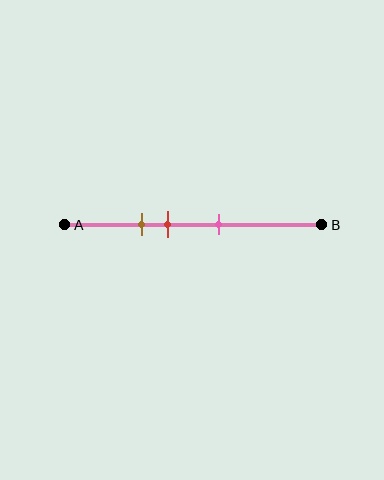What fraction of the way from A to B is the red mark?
The red mark is approximately 40% (0.4) of the way from A to B.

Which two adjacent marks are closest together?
The brown and red marks are the closest adjacent pair.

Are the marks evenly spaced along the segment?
Yes, the marks are approximately evenly spaced.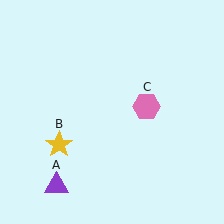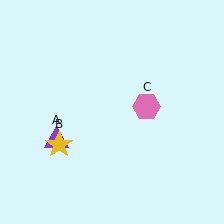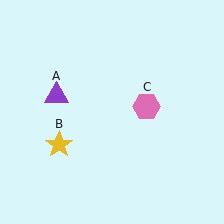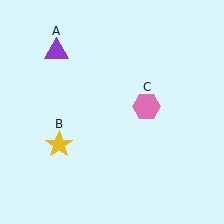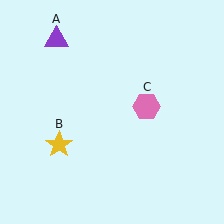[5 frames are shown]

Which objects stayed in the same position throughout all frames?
Yellow star (object B) and pink hexagon (object C) remained stationary.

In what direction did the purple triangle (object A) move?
The purple triangle (object A) moved up.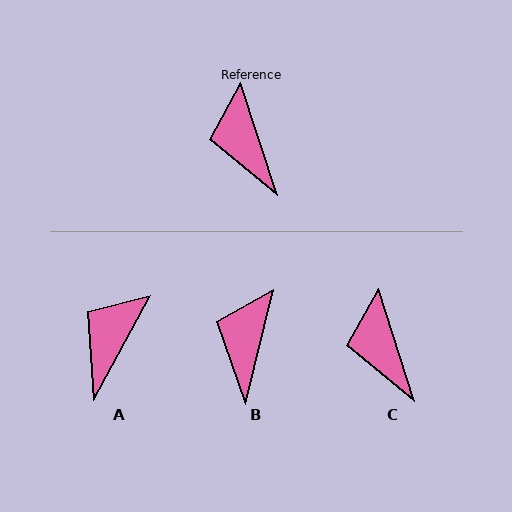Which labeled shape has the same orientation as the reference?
C.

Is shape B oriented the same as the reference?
No, it is off by about 31 degrees.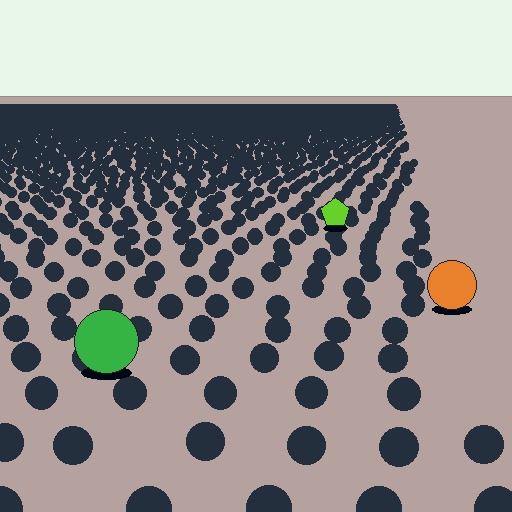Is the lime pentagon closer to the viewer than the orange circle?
No. The orange circle is closer — you can tell from the texture gradient: the ground texture is coarser near it.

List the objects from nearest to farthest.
From nearest to farthest: the green circle, the orange circle, the lime pentagon.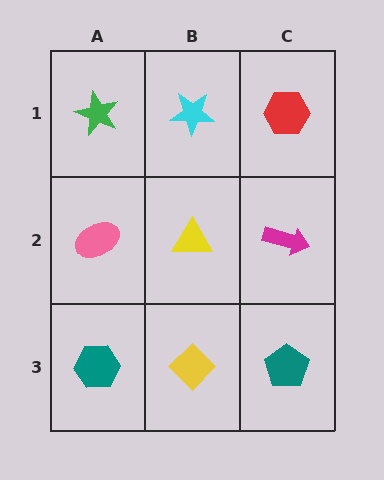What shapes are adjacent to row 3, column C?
A magenta arrow (row 2, column C), a yellow diamond (row 3, column B).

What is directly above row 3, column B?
A yellow triangle.